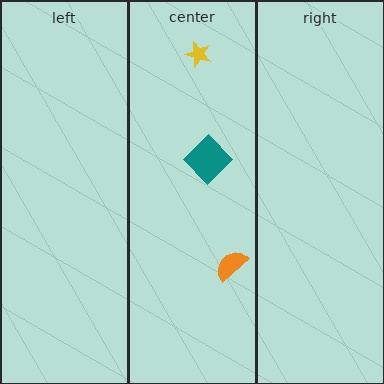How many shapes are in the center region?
3.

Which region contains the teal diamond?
The center region.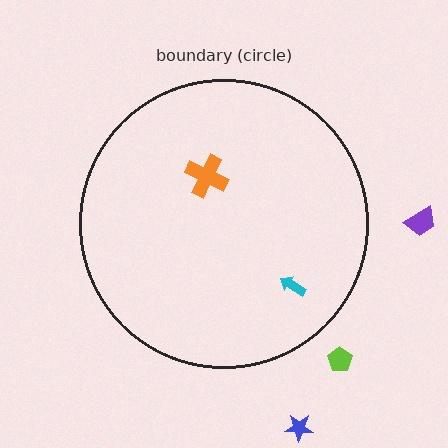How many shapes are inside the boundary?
2 inside, 3 outside.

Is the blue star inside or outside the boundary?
Outside.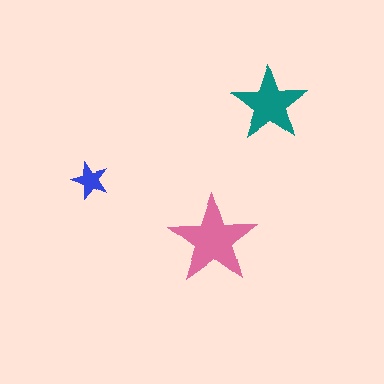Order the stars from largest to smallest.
the pink one, the teal one, the blue one.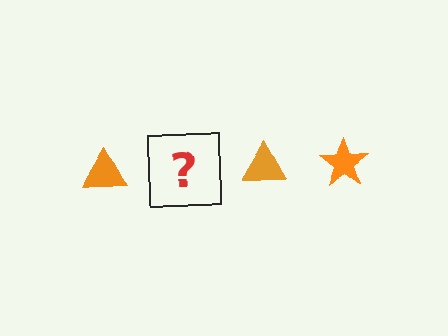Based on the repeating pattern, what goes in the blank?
The blank should be an orange star.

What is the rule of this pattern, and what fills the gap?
The rule is that the pattern cycles through triangle, star shapes in orange. The gap should be filled with an orange star.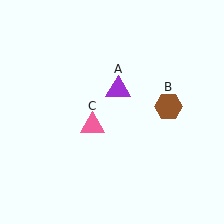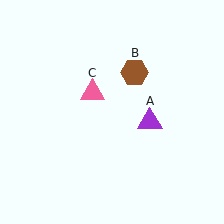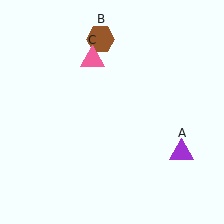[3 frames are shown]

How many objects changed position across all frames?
3 objects changed position: purple triangle (object A), brown hexagon (object B), pink triangle (object C).